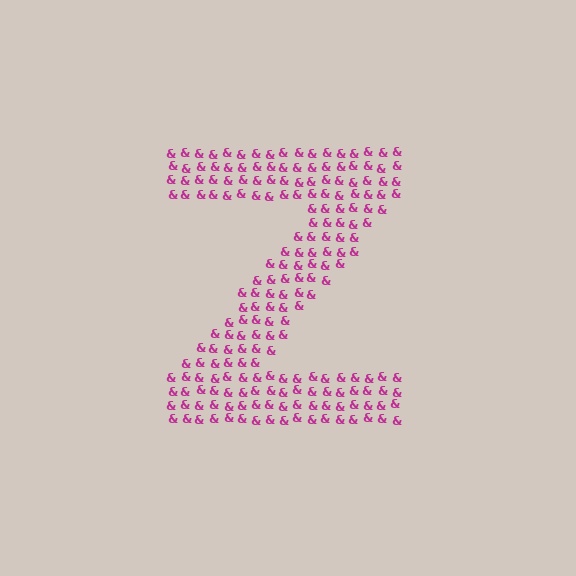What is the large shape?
The large shape is the letter Z.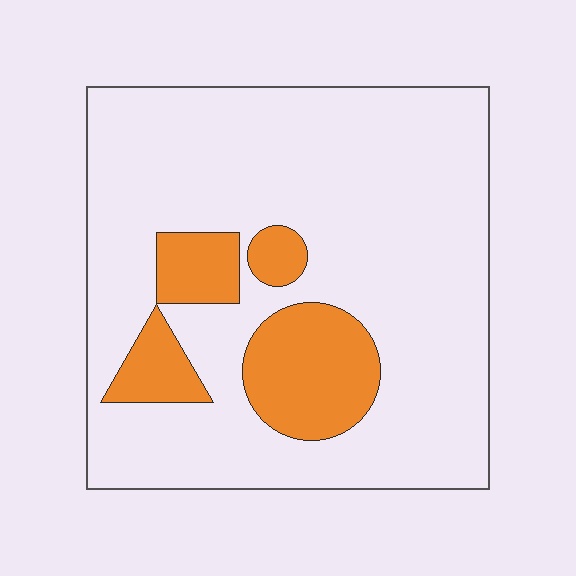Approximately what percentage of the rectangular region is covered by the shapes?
Approximately 20%.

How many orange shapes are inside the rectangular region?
4.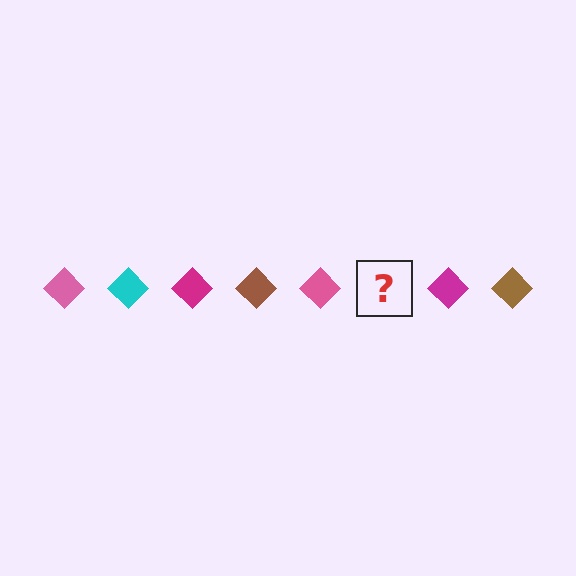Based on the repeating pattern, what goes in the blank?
The blank should be a cyan diamond.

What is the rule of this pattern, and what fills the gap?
The rule is that the pattern cycles through pink, cyan, magenta, brown diamonds. The gap should be filled with a cyan diamond.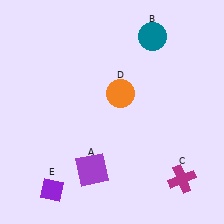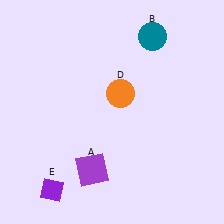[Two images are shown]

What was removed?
The magenta cross (C) was removed in Image 2.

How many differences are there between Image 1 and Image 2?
There is 1 difference between the two images.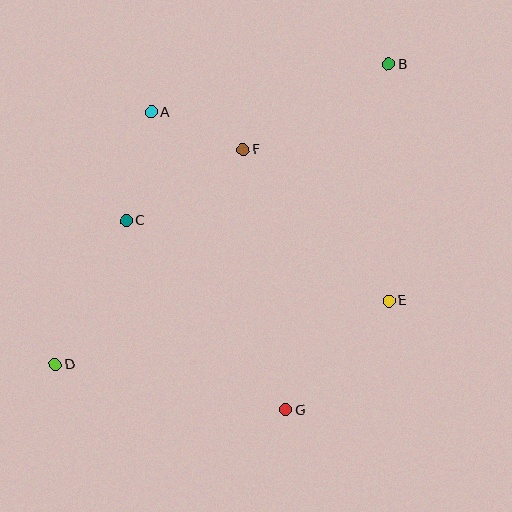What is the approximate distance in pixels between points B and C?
The distance between B and C is approximately 305 pixels.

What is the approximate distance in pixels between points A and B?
The distance between A and B is approximately 242 pixels.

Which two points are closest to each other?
Points A and F are closest to each other.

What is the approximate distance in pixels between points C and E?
The distance between C and E is approximately 275 pixels.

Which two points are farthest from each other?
Points B and D are farthest from each other.